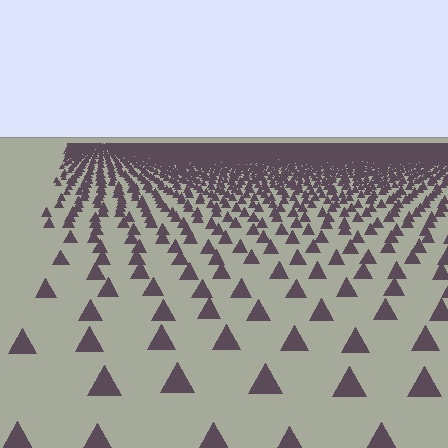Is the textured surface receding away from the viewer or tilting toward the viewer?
The surface is receding away from the viewer. Texture elements get smaller and denser toward the top.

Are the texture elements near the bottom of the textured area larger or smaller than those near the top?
Larger. Near the bottom, elements are closer to the viewer and appear at a bigger on-screen size.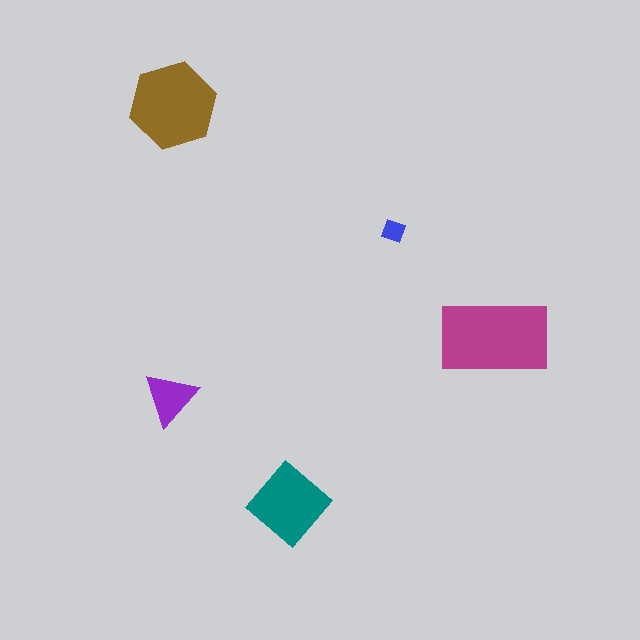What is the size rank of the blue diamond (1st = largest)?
5th.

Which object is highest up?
The brown hexagon is topmost.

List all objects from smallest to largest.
The blue diamond, the purple triangle, the teal diamond, the brown hexagon, the magenta rectangle.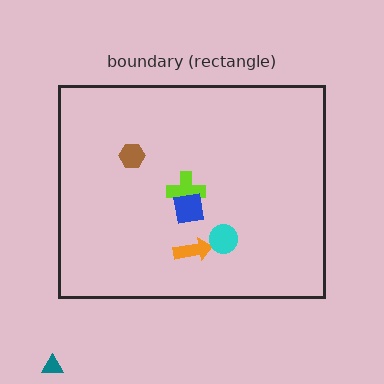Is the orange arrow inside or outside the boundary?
Inside.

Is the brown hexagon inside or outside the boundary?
Inside.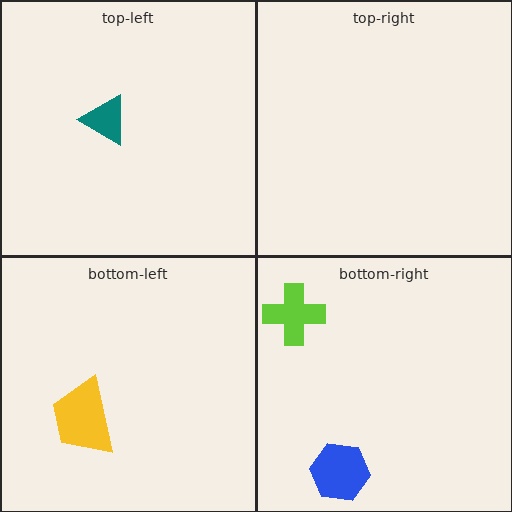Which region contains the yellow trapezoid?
The bottom-left region.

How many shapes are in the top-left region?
1.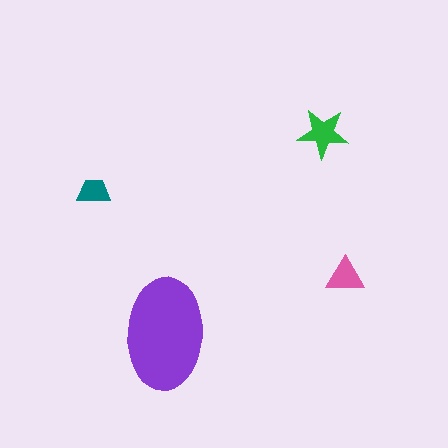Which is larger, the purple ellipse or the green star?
The purple ellipse.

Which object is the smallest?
The teal trapezoid.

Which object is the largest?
The purple ellipse.